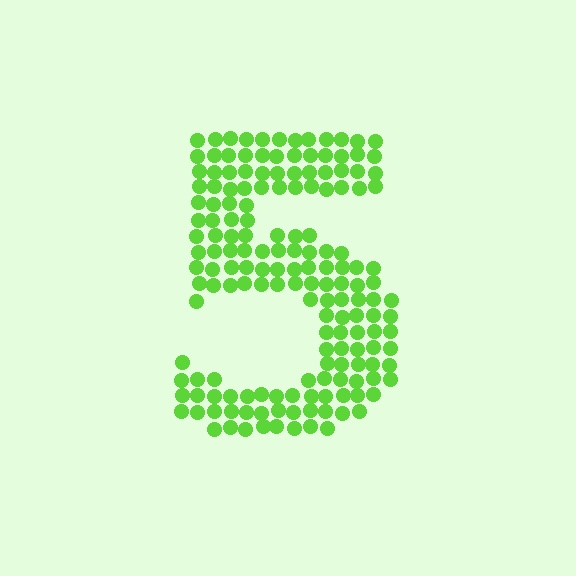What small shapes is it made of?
It is made of small circles.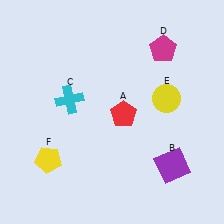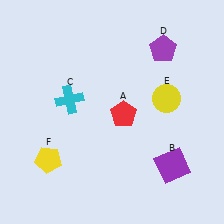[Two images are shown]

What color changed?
The pentagon (D) changed from magenta in Image 1 to purple in Image 2.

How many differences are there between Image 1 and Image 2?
There is 1 difference between the two images.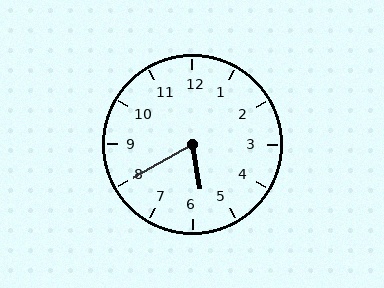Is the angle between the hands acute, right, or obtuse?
It is acute.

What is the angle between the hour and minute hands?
Approximately 70 degrees.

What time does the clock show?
5:40.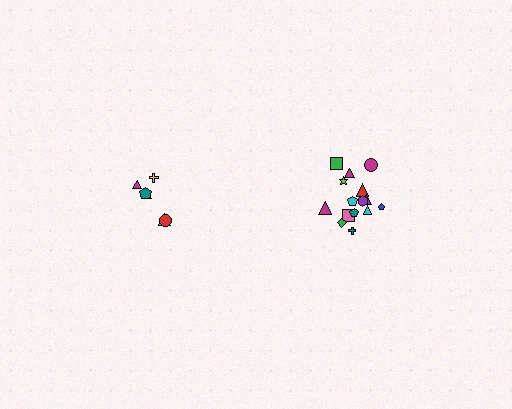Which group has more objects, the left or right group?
The right group.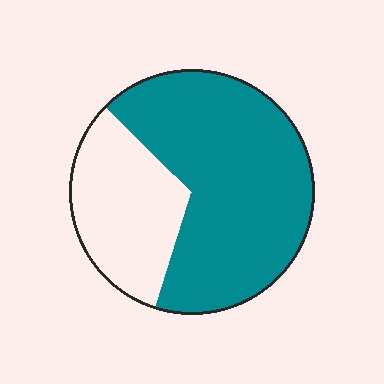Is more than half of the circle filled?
Yes.